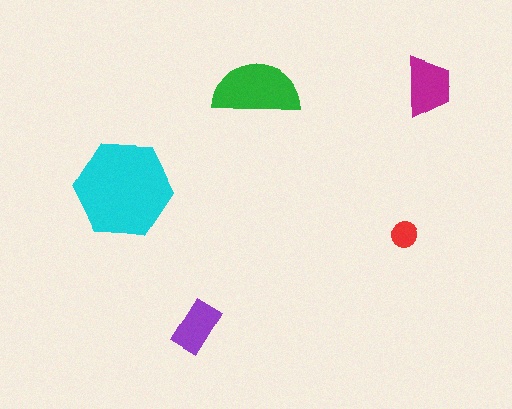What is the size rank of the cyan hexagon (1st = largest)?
1st.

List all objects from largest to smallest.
The cyan hexagon, the green semicircle, the magenta trapezoid, the purple rectangle, the red circle.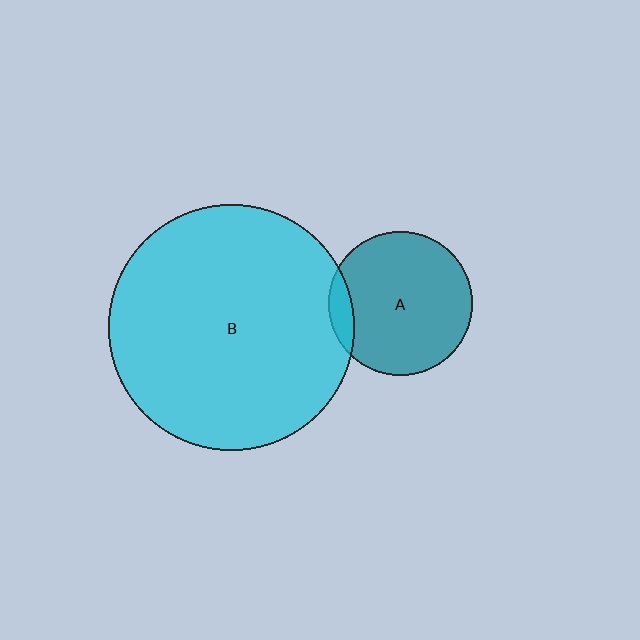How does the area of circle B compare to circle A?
Approximately 2.9 times.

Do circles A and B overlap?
Yes.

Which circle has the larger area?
Circle B (cyan).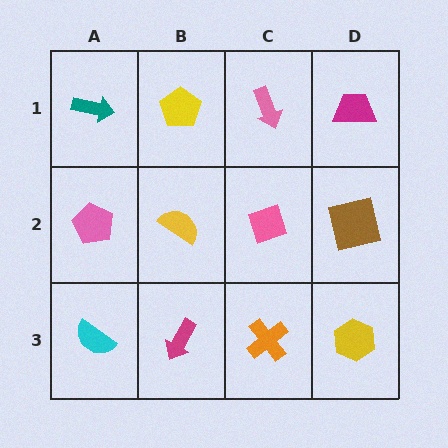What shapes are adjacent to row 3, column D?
A brown square (row 2, column D), an orange cross (row 3, column C).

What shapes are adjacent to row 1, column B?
A yellow semicircle (row 2, column B), a teal arrow (row 1, column A), a pink arrow (row 1, column C).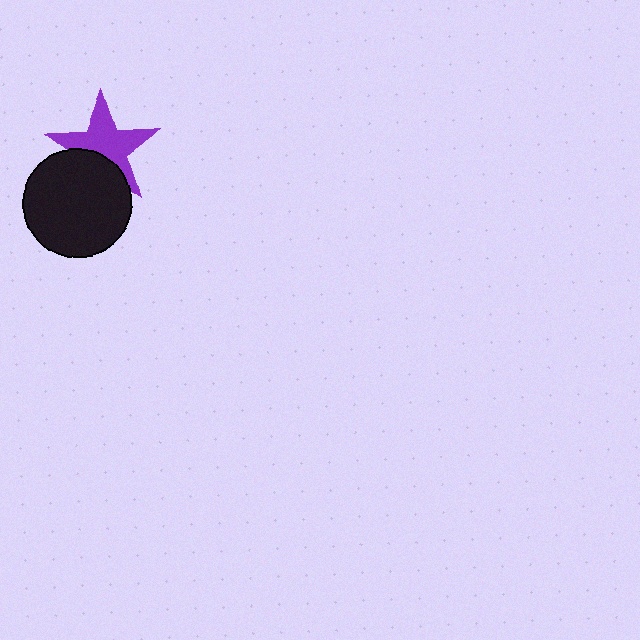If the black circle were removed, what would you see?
You would see the complete purple star.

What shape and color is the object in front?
The object in front is a black circle.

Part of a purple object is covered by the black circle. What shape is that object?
It is a star.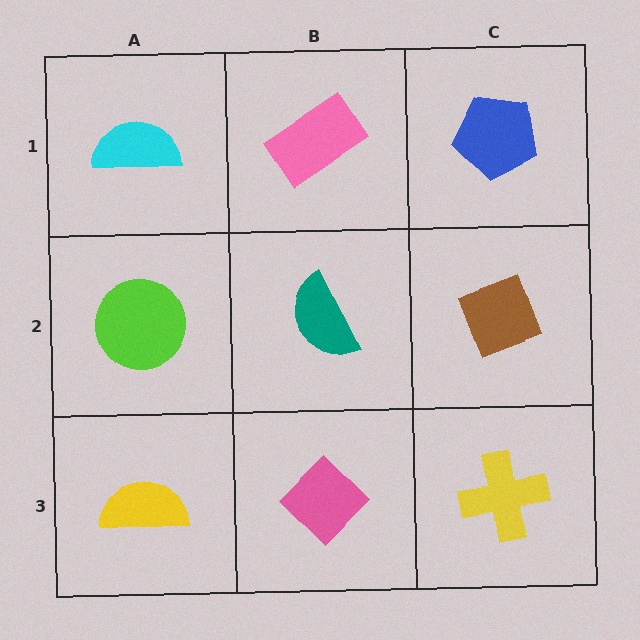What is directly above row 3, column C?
A brown diamond.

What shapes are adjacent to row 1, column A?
A lime circle (row 2, column A), a pink rectangle (row 1, column B).